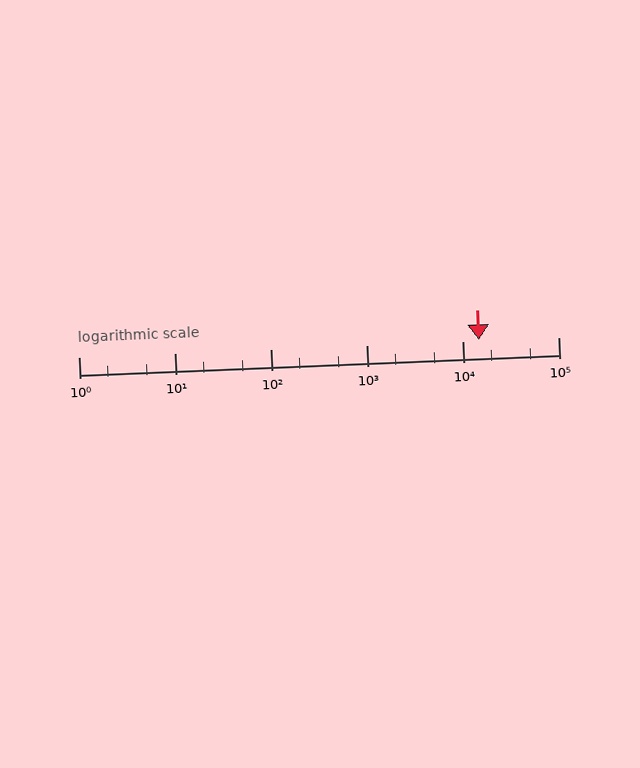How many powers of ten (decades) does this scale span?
The scale spans 5 decades, from 1 to 100000.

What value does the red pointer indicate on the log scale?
The pointer indicates approximately 15000.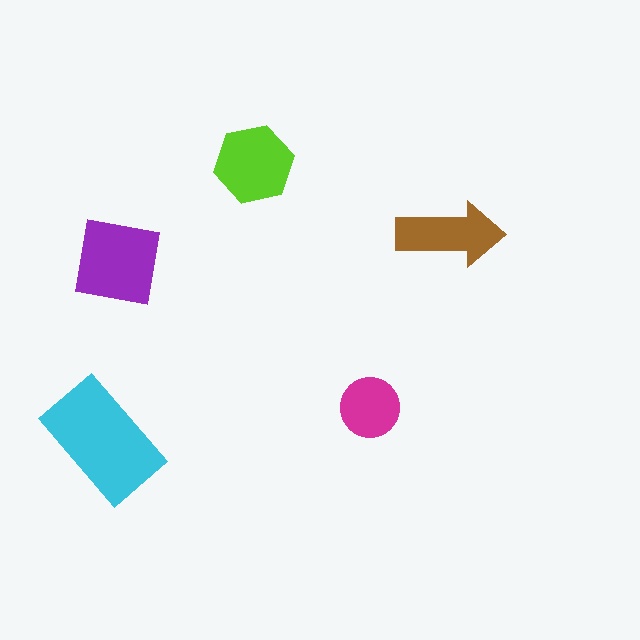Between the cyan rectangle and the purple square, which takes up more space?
The cyan rectangle.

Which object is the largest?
The cyan rectangle.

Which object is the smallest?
The magenta circle.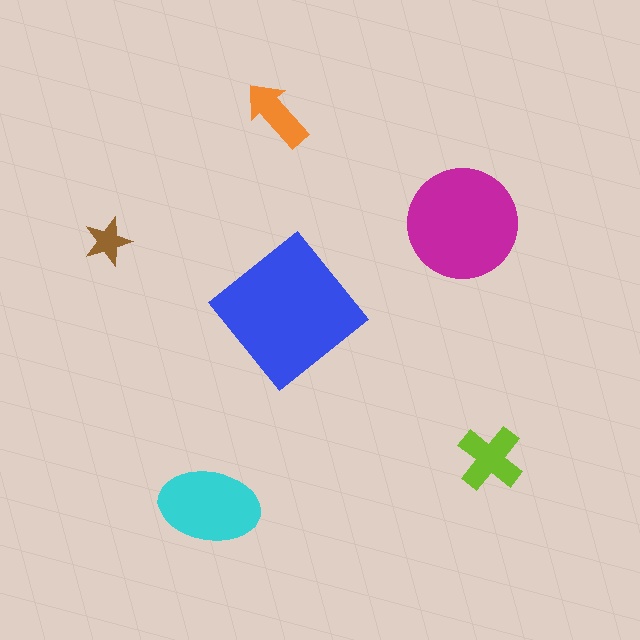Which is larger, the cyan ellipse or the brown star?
The cyan ellipse.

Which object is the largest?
The blue diamond.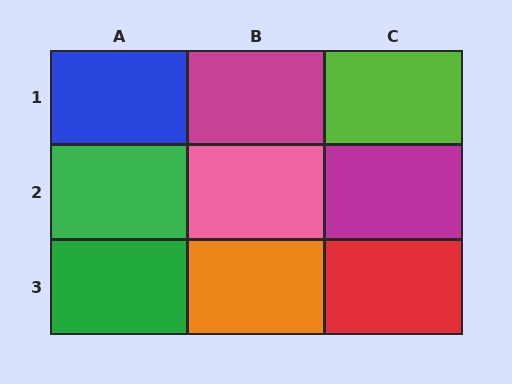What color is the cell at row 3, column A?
Green.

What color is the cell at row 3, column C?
Red.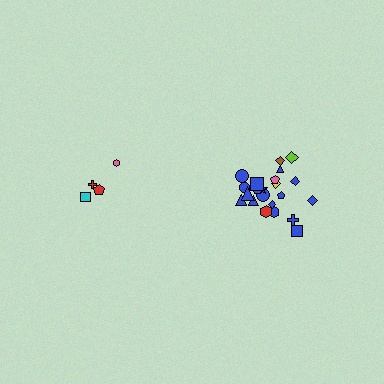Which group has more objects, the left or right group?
The right group.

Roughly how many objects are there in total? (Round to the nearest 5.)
Roughly 25 objects in total.